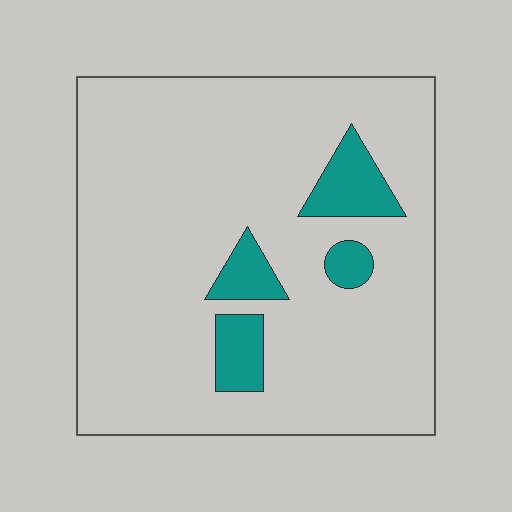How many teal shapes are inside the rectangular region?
4.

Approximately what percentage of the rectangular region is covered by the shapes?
Approximately 10%.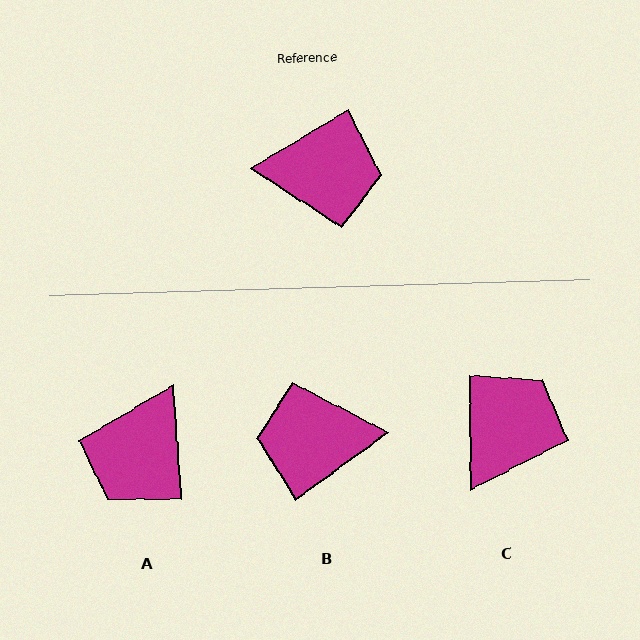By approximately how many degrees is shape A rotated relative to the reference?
Approximately 117 degrees clockwise.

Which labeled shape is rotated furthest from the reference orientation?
B, about 175 degrees away.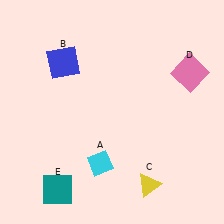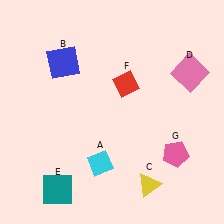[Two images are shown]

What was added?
A red diamond (F), a pink pentagon (G) were added in Image 2.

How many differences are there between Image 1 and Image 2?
There are 2 differences between the two images.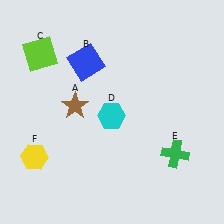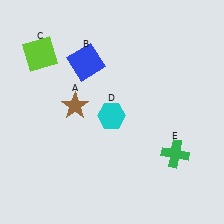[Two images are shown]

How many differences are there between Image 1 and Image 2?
There is 1 difference between the two images.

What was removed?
The yellow hexagon (F) was removed in Image 2.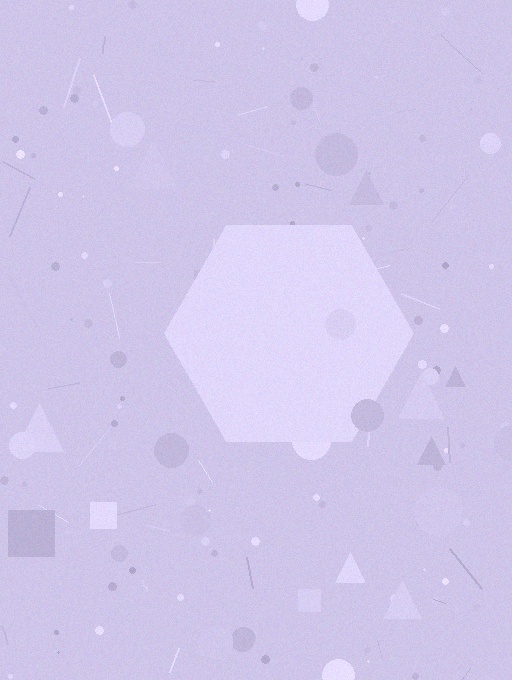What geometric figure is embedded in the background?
A hexagon is embedded in the background.